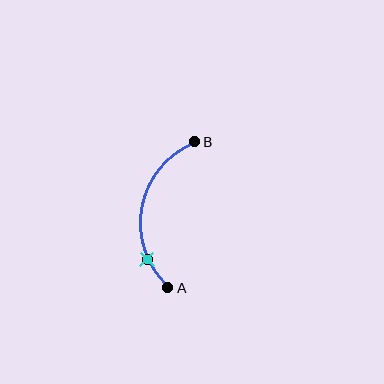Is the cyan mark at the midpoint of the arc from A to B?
No. The cyan mark lies on the arc but is closer to endpoint A. The arc midpoint would be at the point on the curve equidistant along the arc from both A and B.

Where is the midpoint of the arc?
The arc midpoint is the point on the curve farthest from the straight line joining A and B. It sits to the left of that line.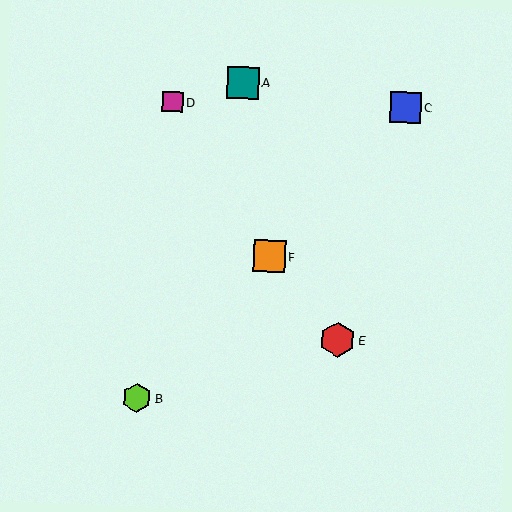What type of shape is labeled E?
Shape E is a red hexagon.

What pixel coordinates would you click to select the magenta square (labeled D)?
Click at (172, 102) to select the magenta square D.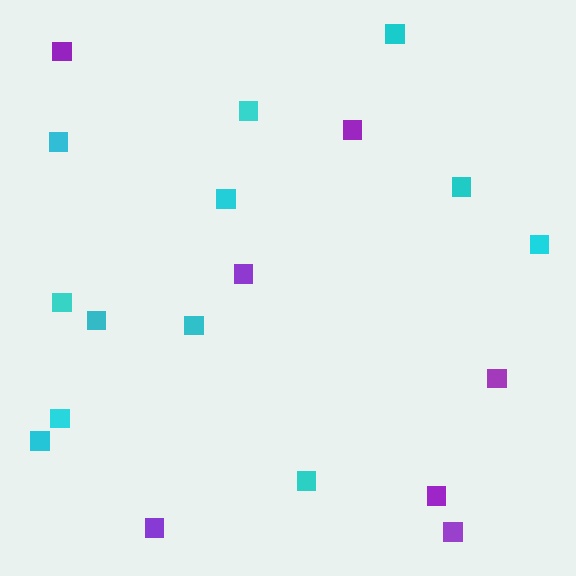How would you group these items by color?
There are 2 groups: one group of cyan squares (12) and one group of purple squares (7).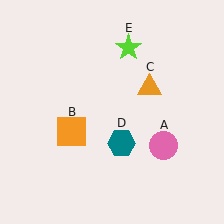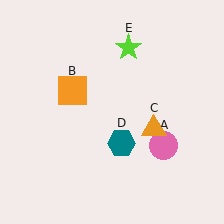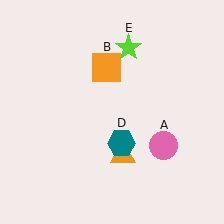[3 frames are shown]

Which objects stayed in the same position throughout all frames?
Pink circle (object A) and teal hexagon (object D) and lime star (object E) remained stationary.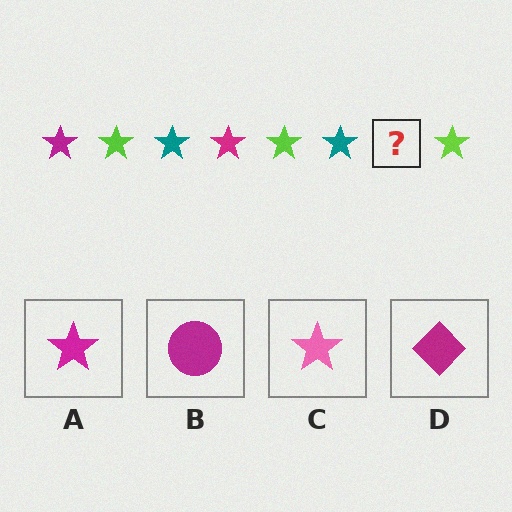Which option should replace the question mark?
Option A.